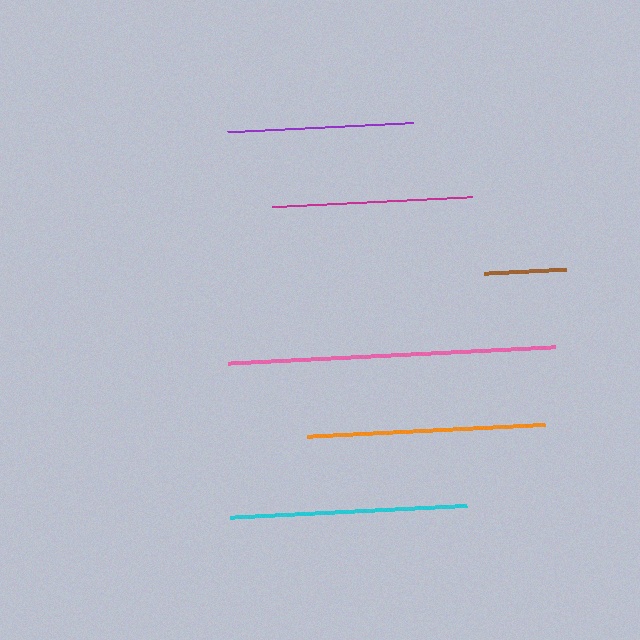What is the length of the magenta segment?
The magenta segment is approximately 200 pixels long.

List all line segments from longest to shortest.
From longest to shortest: pink, orange, cyan, magenta, purple, brown.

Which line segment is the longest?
The pink line is the longest at approximately 326 pixels.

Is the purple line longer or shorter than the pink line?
The pink line is longer than the purple line.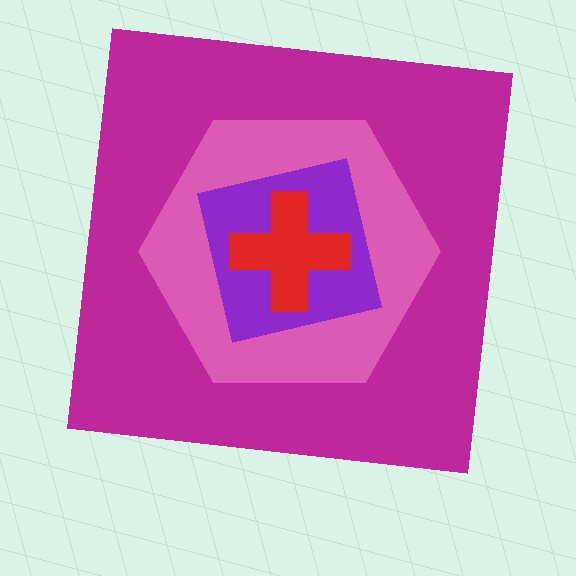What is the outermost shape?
The magenta square.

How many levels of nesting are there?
4.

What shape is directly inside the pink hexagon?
The purple square.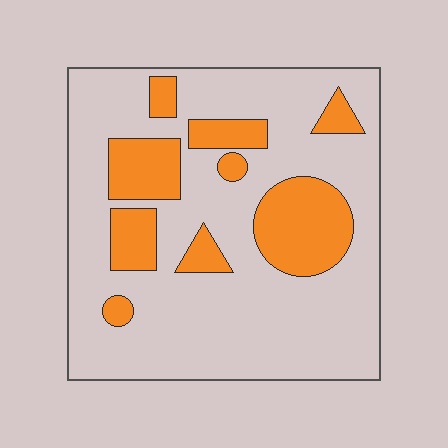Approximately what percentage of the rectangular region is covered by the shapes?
Approximately 25%.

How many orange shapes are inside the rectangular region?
9.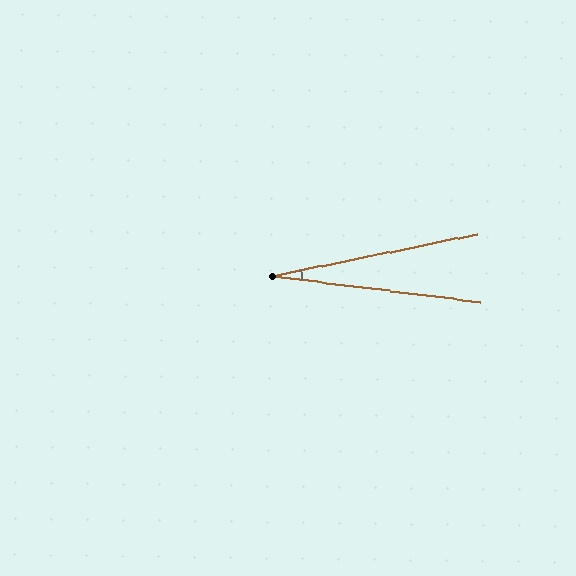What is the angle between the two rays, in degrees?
Approximately 19 degrees.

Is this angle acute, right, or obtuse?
It is acute.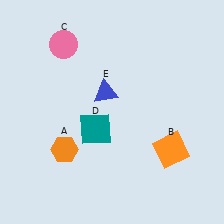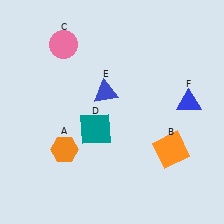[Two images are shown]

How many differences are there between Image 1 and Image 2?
There is 1 difference between the two images.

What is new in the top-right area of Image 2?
A blue triangle (F) was added in the top-right area of Image 2.